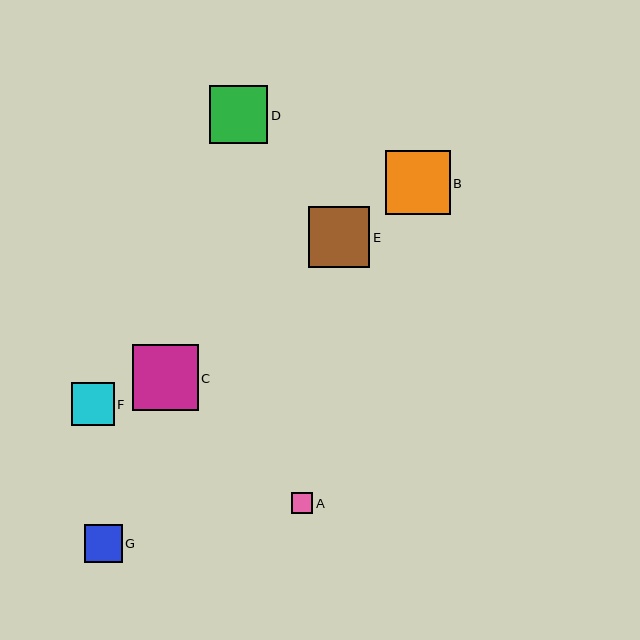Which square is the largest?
Square C is the largest with a size of approximately 66 pixels.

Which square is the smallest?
Square A is the smallest with a size of approximately 21 pixels.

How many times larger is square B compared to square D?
Square B is approximately 1.1 times the size of square D.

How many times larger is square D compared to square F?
Square D is approximately 1.4 times the size of square F.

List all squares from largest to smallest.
From largest to smallest: C, B, E, D, F, G, A.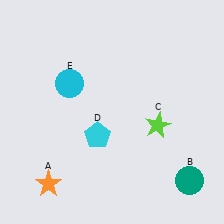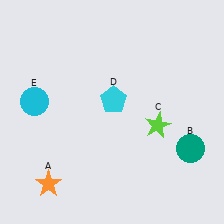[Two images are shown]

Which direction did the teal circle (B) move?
The teal circle (B) moved up.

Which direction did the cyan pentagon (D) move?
The cyan pentagon (D) moved up.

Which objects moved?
The objects that moved are: the teal circle (B), the cyan pentagon (D), the cyan circle (E).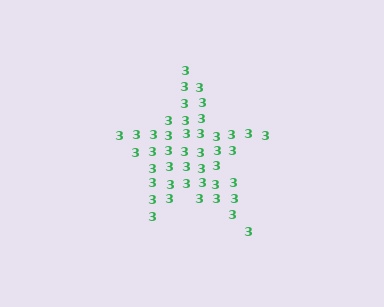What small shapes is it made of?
It is made of small digit 3's.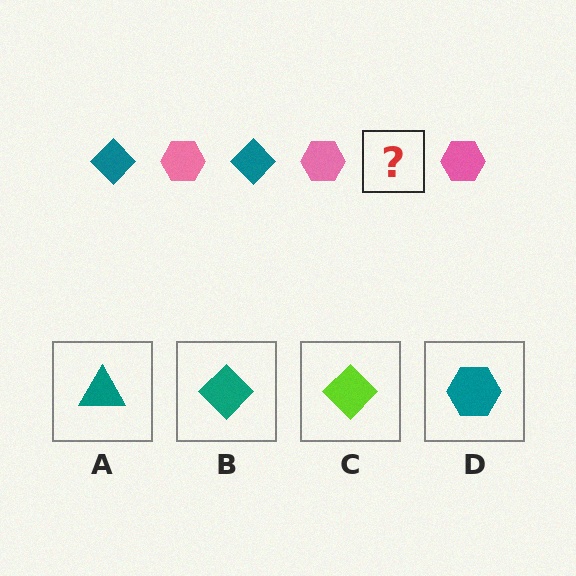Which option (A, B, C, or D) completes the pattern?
B.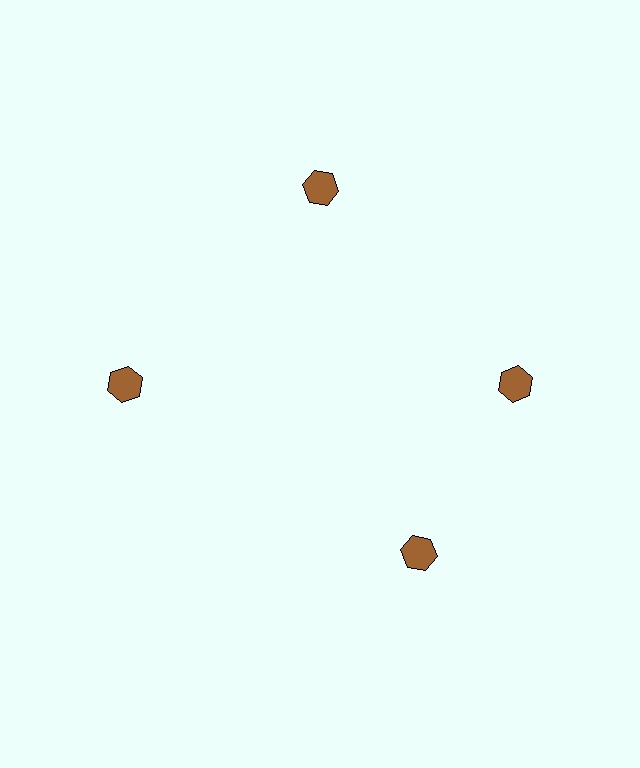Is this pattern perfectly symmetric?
No. The 4 brown hexagons are arranged in a ring, but one element near the 6 o'clock position is rotated out of alignment along the ring, breaking the 4-fold rotational symmetry.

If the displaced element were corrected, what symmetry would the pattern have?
It would have 4-fold rotational symmetry — the pattern would map onto itself every 90 degrees.